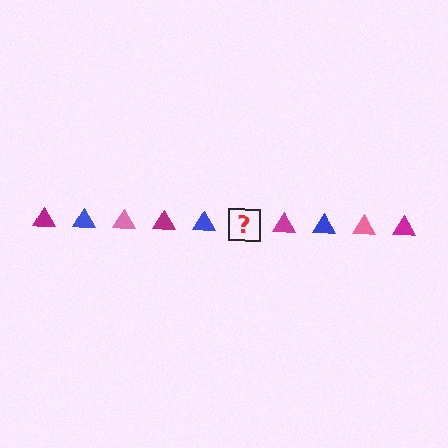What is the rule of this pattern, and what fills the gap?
The rule is that the pattern cycles through magenta, blue, pink triangles. The gap should be filled with a pink triangle.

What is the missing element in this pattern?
The missing element is a pink triangle.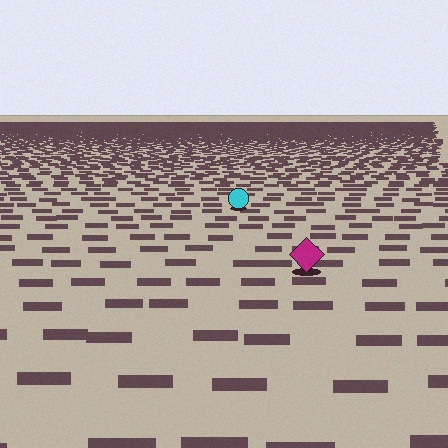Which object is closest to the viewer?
The magenta diamond is closest. The texture marks near it are larger and more spread out.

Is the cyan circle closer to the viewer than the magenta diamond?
No. The magenta diamond is closer — you can tell from the texture gradient: the ground texture is coarser near it.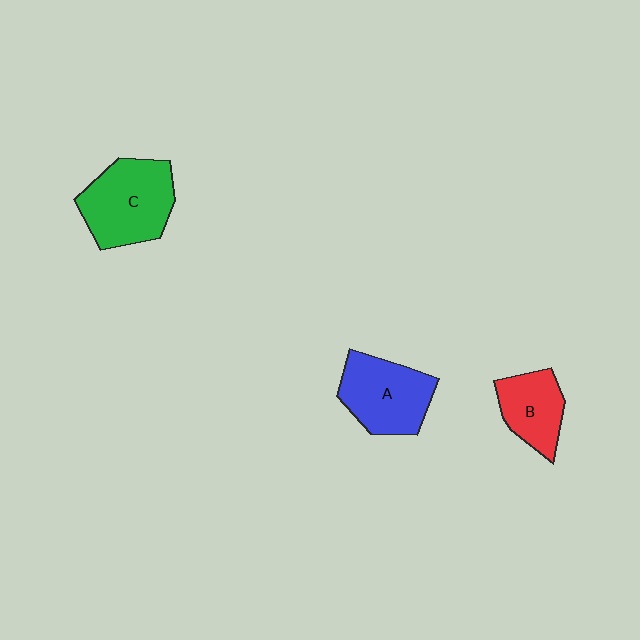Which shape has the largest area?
Shape C (green).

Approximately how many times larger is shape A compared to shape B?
Approximately 1.4 times.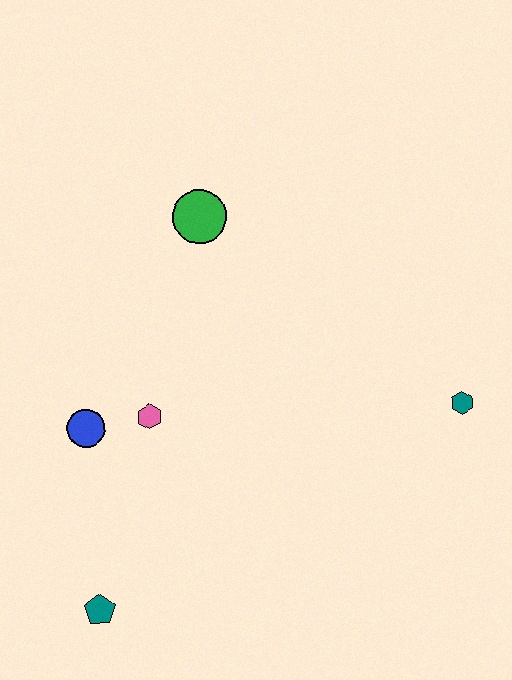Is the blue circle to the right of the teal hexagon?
No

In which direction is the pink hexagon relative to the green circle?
The pink hexagon is below the green circle.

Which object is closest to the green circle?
The pink hexagon is closest to the green circle.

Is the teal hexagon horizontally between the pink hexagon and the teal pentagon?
No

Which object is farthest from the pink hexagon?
The teal hexagon is farthest from the pink hexagon.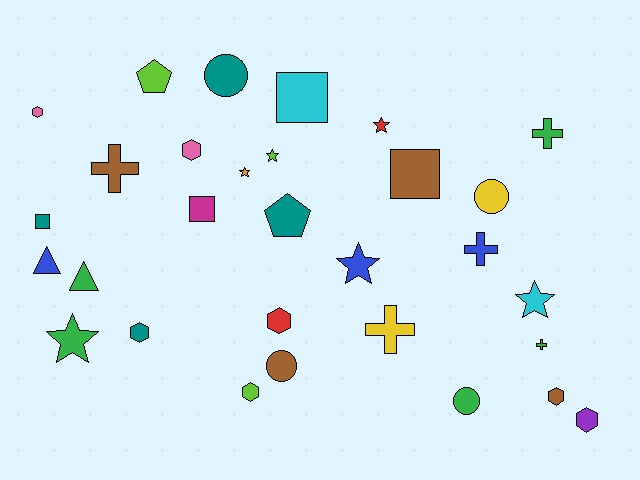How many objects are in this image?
There are 30 objects.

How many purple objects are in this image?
There is 1 purple object.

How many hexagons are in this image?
There are 7 hexagons.